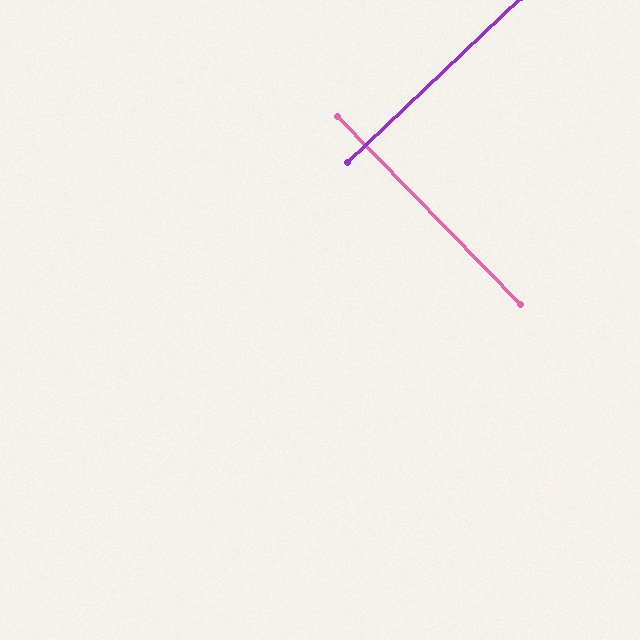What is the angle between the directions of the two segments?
Approximately 90 degrees.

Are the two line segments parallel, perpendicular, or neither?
Perpendicular — they meet at approximately 90°.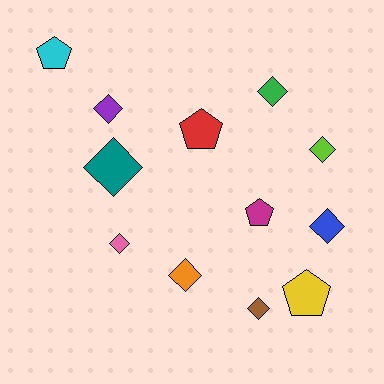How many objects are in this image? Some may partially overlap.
There are 12 objects.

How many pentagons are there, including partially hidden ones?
There are 4 pentagons.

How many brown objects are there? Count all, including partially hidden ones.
There is 1 brown object.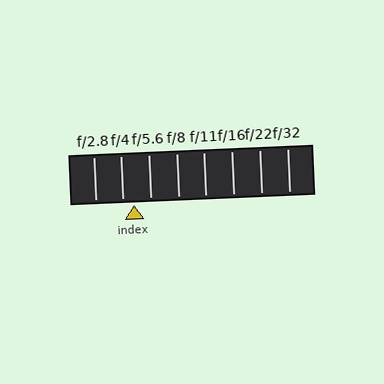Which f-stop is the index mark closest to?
The index mark is closest to f/4.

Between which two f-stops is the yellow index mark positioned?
The index mark is between f/4 and f/5.6.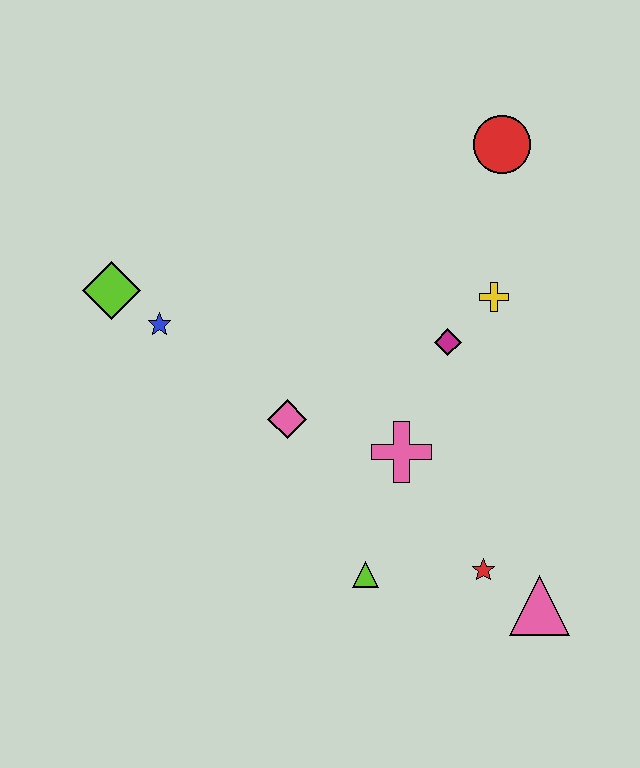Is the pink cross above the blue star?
No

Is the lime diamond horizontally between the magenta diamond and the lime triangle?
No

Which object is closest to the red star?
The pink triangle is closest to the red star.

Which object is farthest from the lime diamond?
The pink triangle is farthest from the lime diamond.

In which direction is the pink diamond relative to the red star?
The pink diamond is to the left of the red star.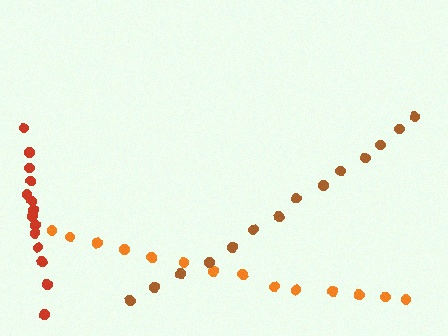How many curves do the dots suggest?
There are 3 distinct paths.